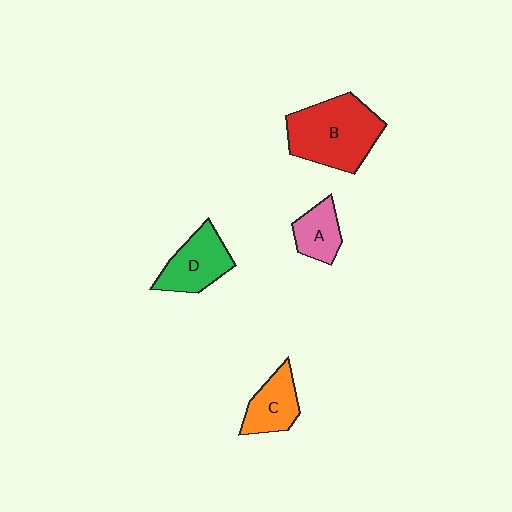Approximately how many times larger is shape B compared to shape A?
Approximately 2.3 times.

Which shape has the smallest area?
Shape A (pink).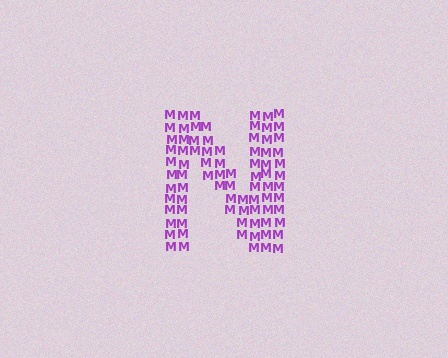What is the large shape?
The large shape is the letter N.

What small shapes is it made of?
It is made of small letter M's.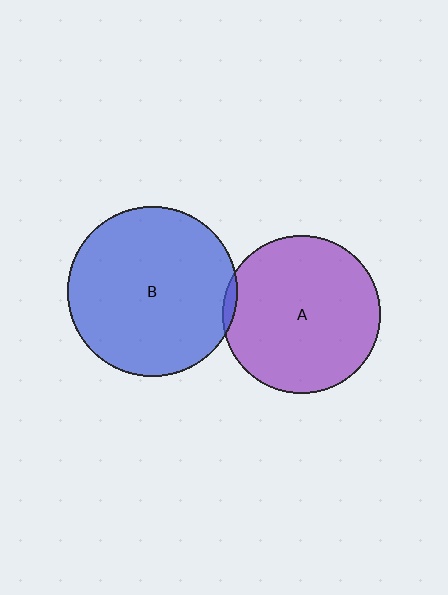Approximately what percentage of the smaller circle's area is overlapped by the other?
Approximately 5%.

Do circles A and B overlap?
Yes.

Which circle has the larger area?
Circle B (blue).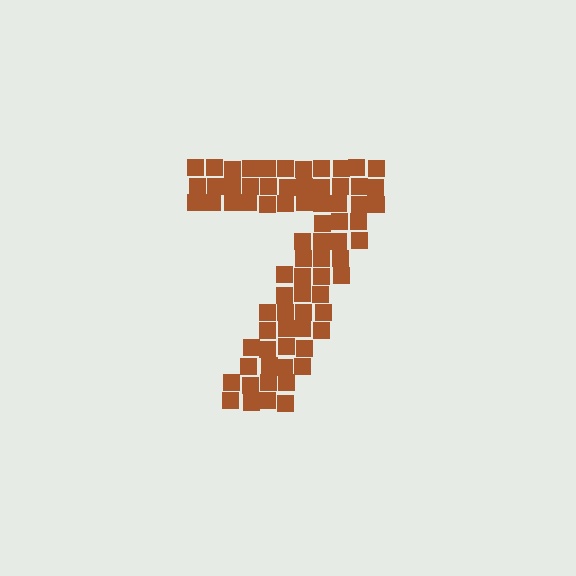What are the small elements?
The small elements are squares.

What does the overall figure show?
The overall figure shows the digit 7.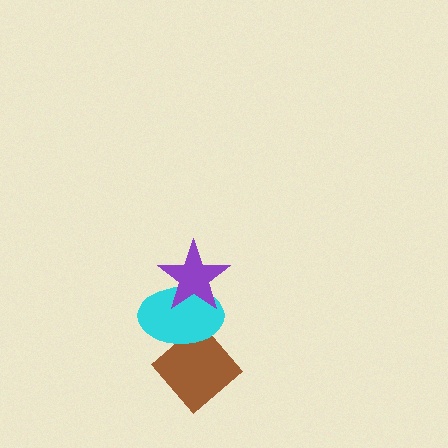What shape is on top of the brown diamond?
The cyan ellipse is on top of the brown diamond.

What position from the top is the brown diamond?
The brown diamond is 3rd from the top.